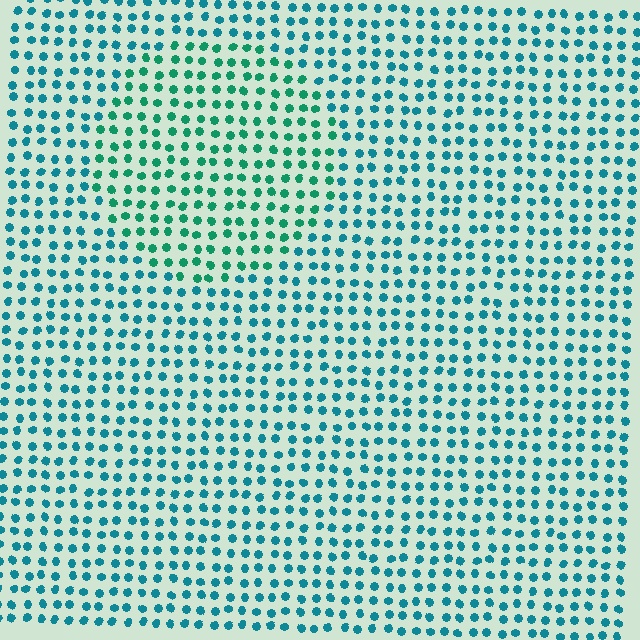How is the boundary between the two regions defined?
The boundary is defined purely by a slight shift in hue (about 29 degrees). Spacing, size, and orientation are identical on both sides.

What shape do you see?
I see a circle.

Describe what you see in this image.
The image is filled with small teal elements in a uniform arrangement. A circle-shaped region is visible where the elements are tinted to a slightly different hue, forming a subtle color boundary.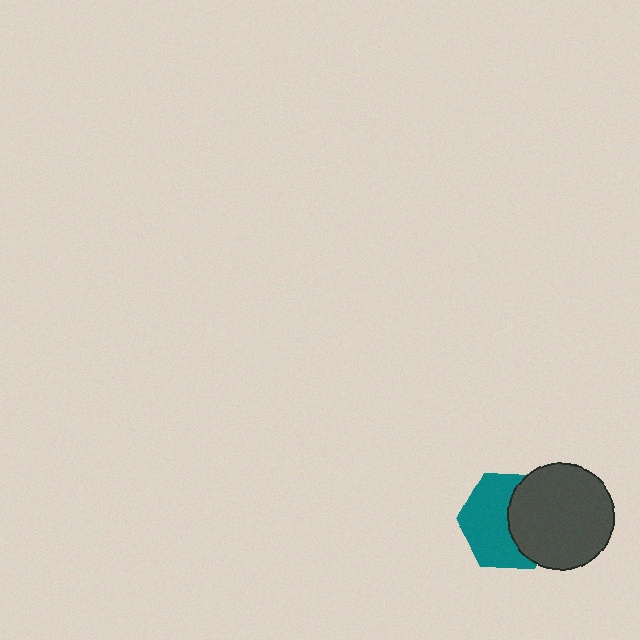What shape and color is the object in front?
The object in front is a dark gray circle.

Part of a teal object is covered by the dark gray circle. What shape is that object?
It is a hexagon.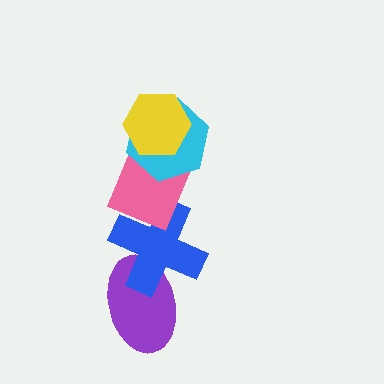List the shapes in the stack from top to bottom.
From top to bottom: the yellow hexagon, the cyan hexagon, the pink diamond, the blue cross, the purple ellipse.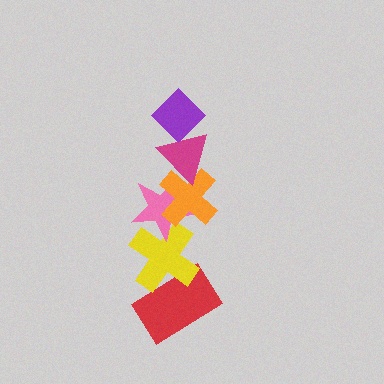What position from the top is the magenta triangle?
The magenta triangle is 2nd from the top.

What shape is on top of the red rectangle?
The yellow cross is on top of the red rectangle.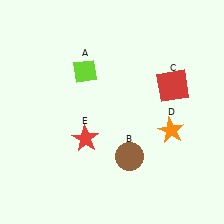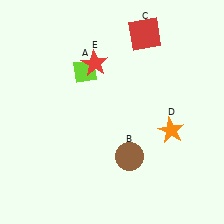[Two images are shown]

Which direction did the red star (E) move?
The red star (E) moved up.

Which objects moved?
The objects that moved are: the red square (C), the red star (E).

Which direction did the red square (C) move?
The red square (C) moved up.